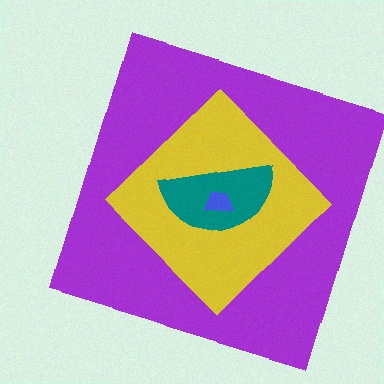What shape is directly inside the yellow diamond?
The teal semicircle.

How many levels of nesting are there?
4.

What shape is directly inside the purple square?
The yellow diamond.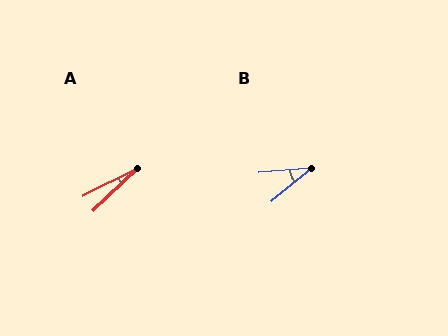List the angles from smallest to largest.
A (17°), B (35°).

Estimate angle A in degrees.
Approximately 17 degrees.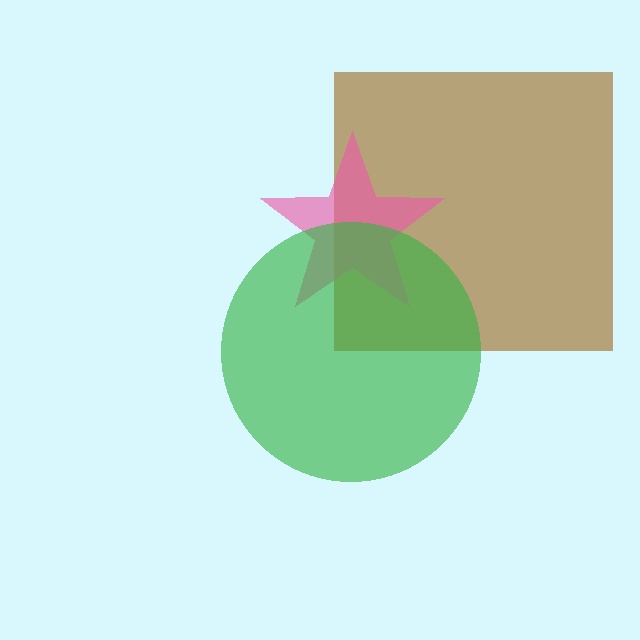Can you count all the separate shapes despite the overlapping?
Yes, there are 3 separate shapes.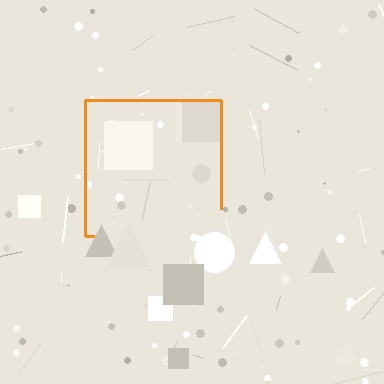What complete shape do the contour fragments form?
The contour fragments form a square.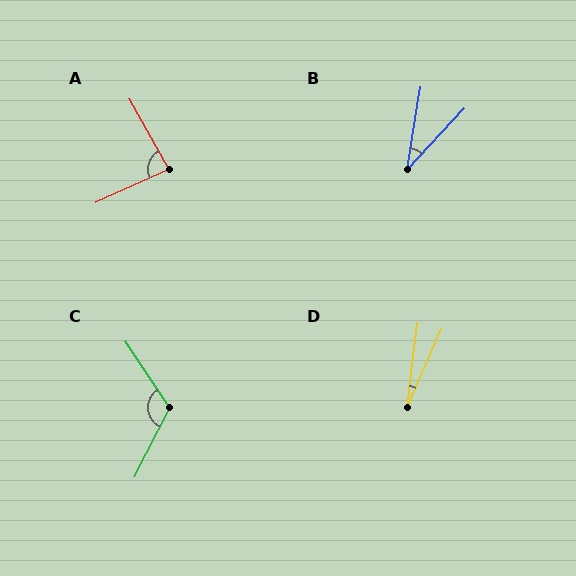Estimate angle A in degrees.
Approximately 86 degrees.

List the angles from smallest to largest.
D (16°), B (33°), A (86°), C (119°).